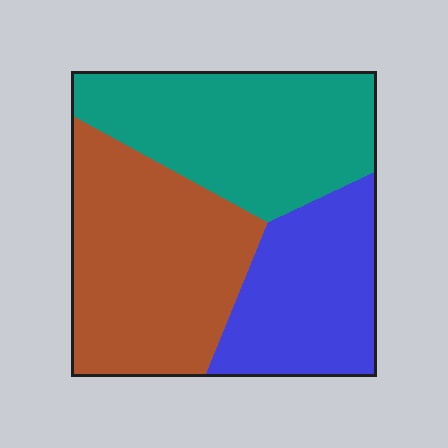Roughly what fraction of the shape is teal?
Teal takes up about one third (1/3) of the shape.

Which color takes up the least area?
Blue, at roughly 25%.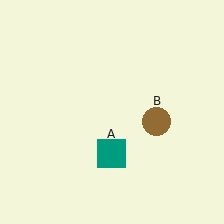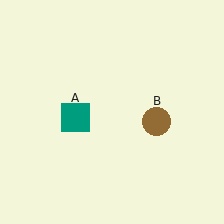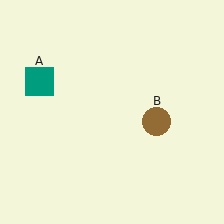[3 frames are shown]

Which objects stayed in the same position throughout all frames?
Brown circle (object B) remained stationary.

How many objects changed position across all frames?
1 object changed position: teal square (object A).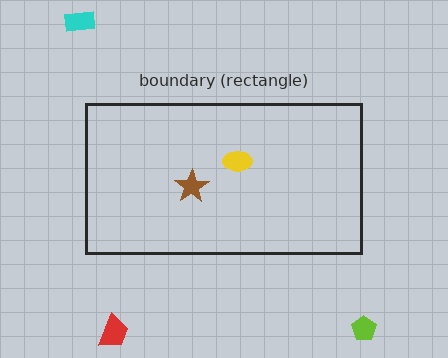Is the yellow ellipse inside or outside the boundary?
Inside.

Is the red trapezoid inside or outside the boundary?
Outside.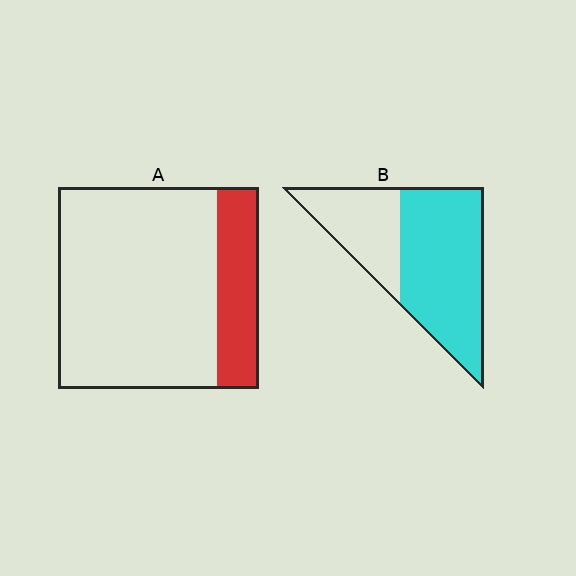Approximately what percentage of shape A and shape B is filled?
A is approximately 20% and B is approximately 65%.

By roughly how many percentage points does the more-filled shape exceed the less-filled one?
By roughly 45 percentage points (B over A).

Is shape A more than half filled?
No.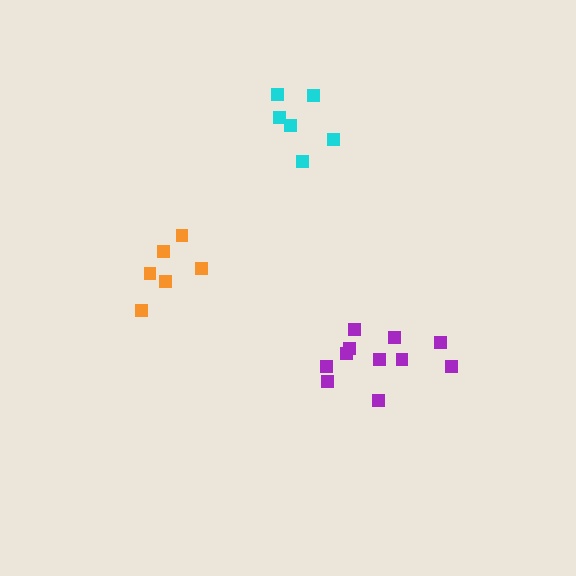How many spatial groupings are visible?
There are 3 spatial groupings.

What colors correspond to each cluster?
The clusters are colored: orange, purple, cyan.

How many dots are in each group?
Group 1: 6 dots, Group 2: 11 dots, Group 3: 6 dots (23 total).